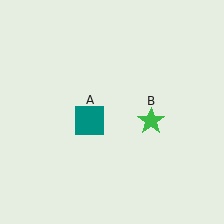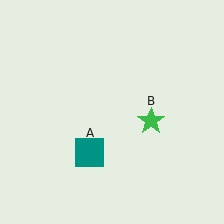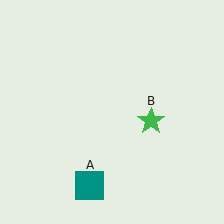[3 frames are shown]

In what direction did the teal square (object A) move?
The teal square (object A) moved down.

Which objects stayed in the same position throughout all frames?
Green star (object B) remained stationary.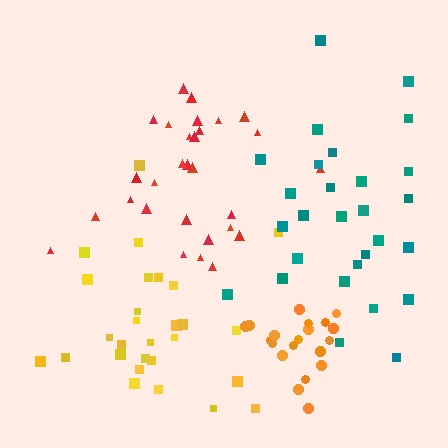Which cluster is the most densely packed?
Orange.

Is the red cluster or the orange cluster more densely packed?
Orange.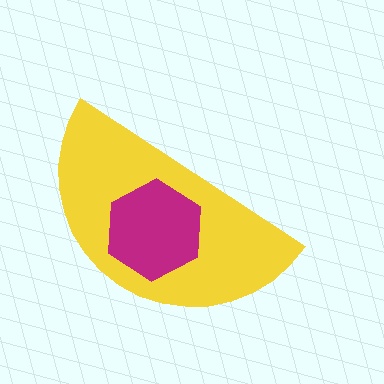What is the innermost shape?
The magenta hexagon.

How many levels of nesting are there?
2.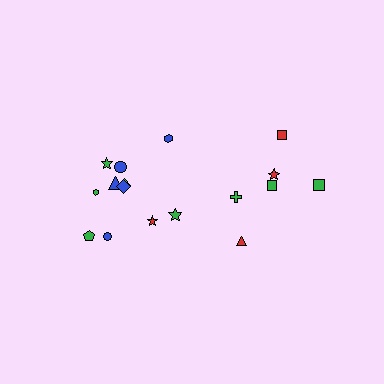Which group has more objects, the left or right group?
The left group.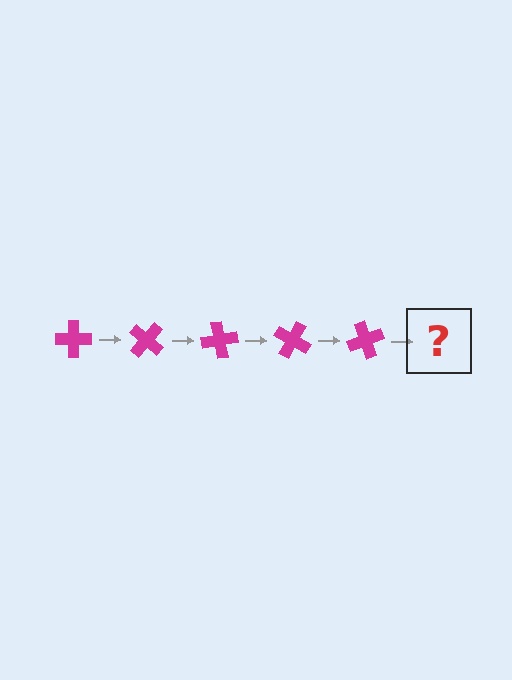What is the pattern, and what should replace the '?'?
The pattern is that the cross rotates 40 degrees each step. The '?' should be a magenta cross rotated 200 degrees.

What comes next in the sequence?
The next element should be a magenta cross rotated 200 degrees.